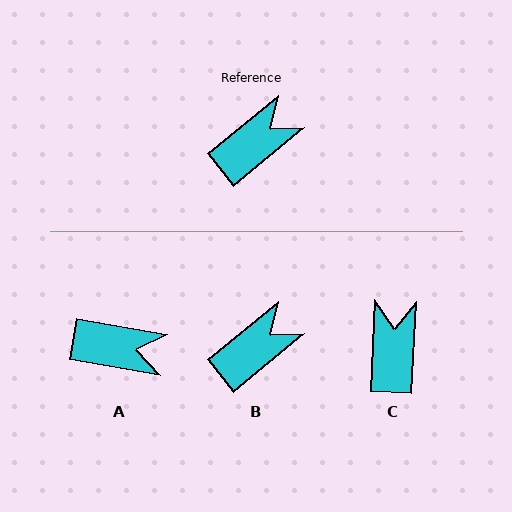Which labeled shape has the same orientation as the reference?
B.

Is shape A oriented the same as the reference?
No, it is off by about 50 degrees.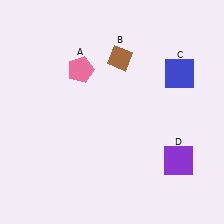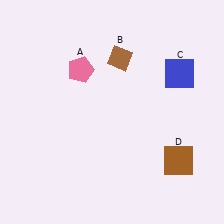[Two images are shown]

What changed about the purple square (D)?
In Image 1, D is purple. In Image 2, it changed to brown.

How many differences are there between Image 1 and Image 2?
There is 1 difference between the two images.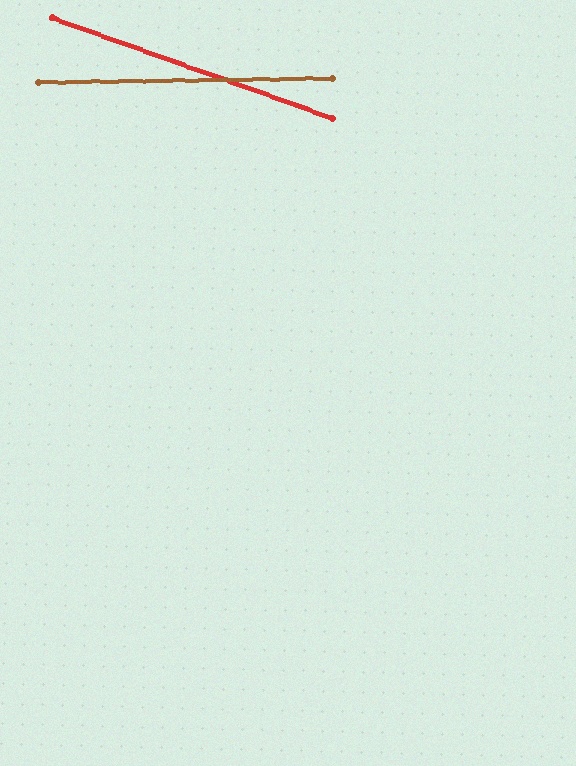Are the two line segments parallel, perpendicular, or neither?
Neither parallel nor perpendicular — they differ by about 20°.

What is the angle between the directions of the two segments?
Approximately 20 degrees.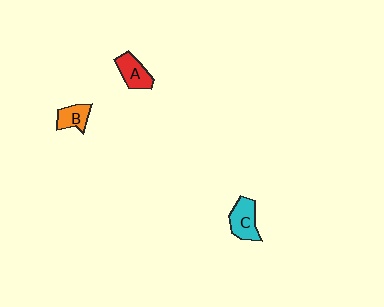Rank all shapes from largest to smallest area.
From largest to smallest: C (cyan), A (red), B (orange).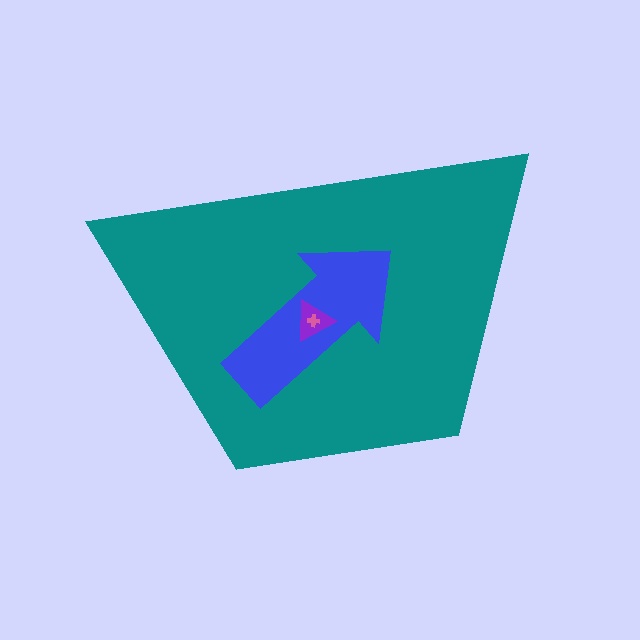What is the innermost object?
The pink cross.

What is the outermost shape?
The teal trapezoid.